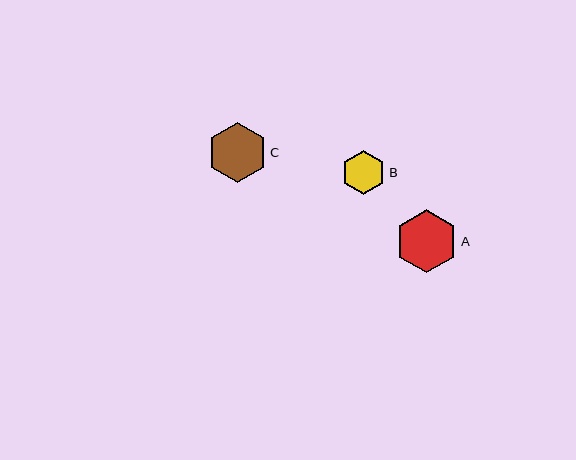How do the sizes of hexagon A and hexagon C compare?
Hexagon A and hexagon C are approximately the same size.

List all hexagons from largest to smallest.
From largest to smallest: A, C, B.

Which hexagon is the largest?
Hexagon A is the largest with a size of approximately 63 pixels.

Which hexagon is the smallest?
Hexagon B is the smallest with a size of approximately 44 pixels.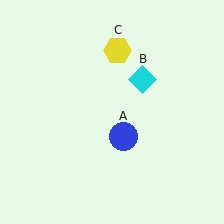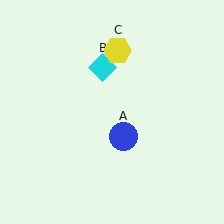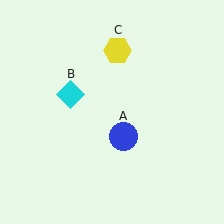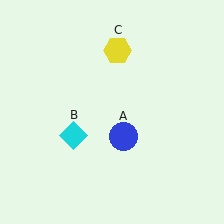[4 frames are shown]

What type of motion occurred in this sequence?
The cyan diamond (object B) rotated counterclockwise around the center of the scene.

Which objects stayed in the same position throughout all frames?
Blue circle (object A) and yellow hexagon (object C) remained stationary.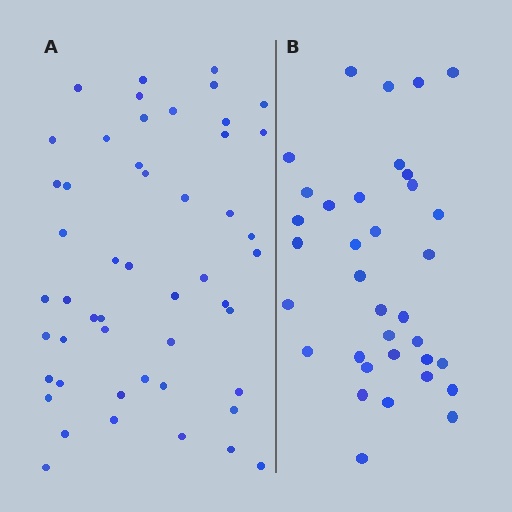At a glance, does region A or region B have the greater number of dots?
Region A (the left region) has more dots.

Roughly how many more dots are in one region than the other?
Region A has approximately 15 more dots than region B.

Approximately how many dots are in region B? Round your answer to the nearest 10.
About 40 dots. (The exact count is 35, which rounds to 40.)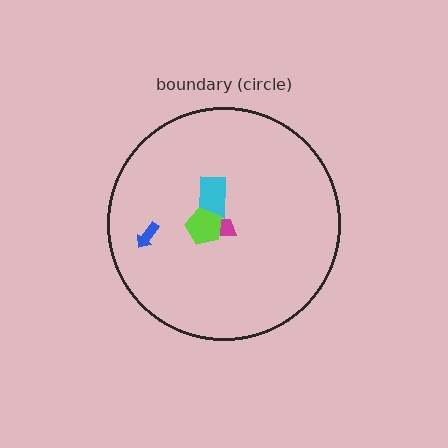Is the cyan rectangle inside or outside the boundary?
Inside.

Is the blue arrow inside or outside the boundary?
Inside.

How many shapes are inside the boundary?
4 inside, 0 outside.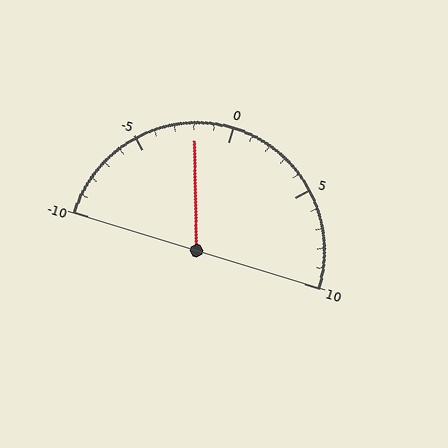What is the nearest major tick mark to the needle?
The nearest major tick mark is 0.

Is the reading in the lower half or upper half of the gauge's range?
The reading is in the lower half of the range (-10 to 10).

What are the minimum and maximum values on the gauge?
The gauge ranges from -10 to 10.